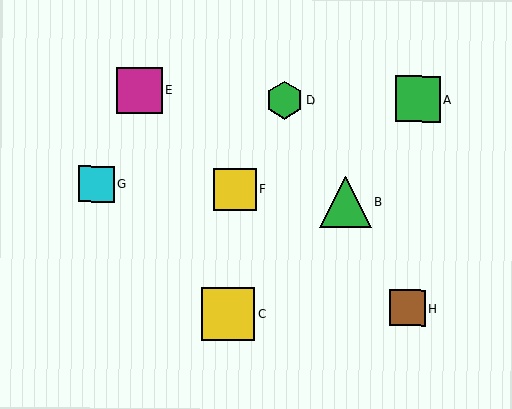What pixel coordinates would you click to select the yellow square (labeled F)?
Click at (235, 189) to select the yellow square F.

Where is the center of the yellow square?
The center of the yellow square is at (228, 314).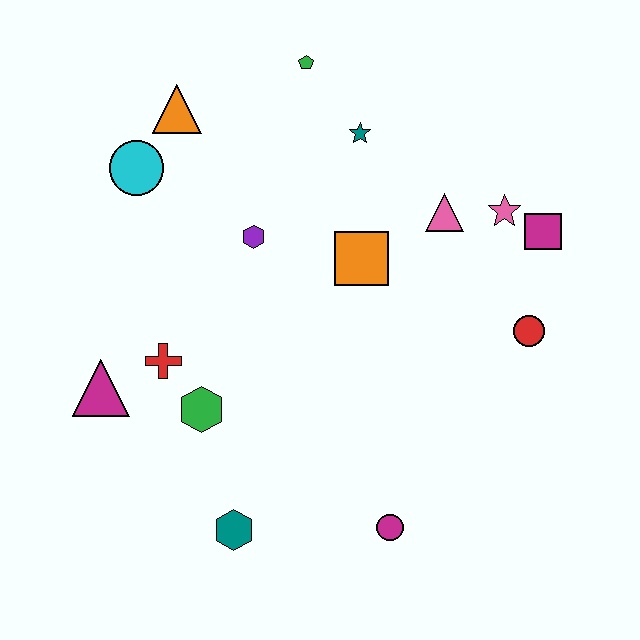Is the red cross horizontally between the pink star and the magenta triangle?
Yes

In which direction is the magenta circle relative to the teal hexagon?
The magenta circle is to the right of the teal hexagon.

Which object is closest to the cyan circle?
The orange triangle is closest to the cyan circle.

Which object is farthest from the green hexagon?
The magenta square is farthest from the green hexagon.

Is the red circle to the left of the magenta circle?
No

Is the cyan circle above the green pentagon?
No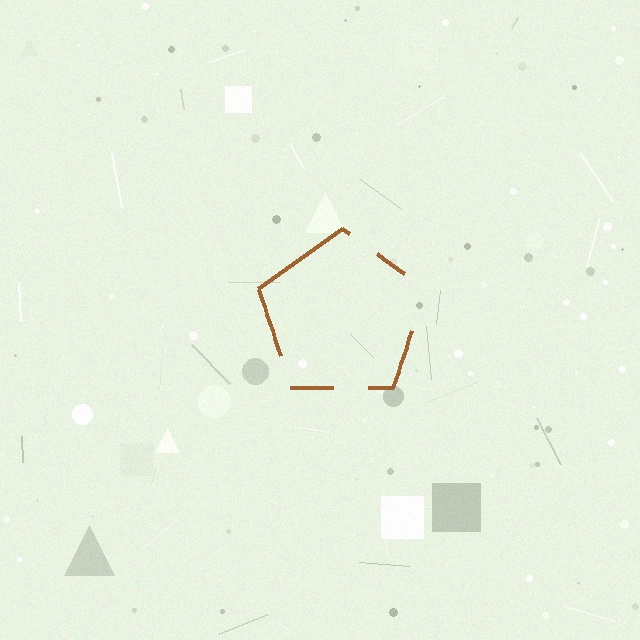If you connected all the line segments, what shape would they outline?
They would outline a pentagon.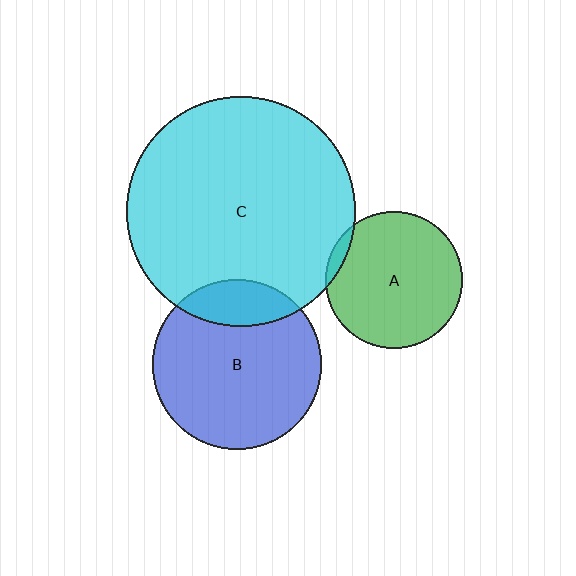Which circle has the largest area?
Circle C (cyan).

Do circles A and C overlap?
Yes.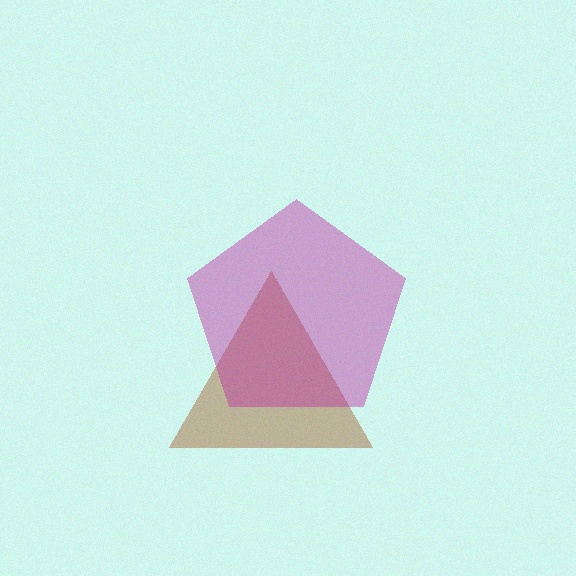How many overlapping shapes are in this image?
There are 2 overlapping shapes in the image.